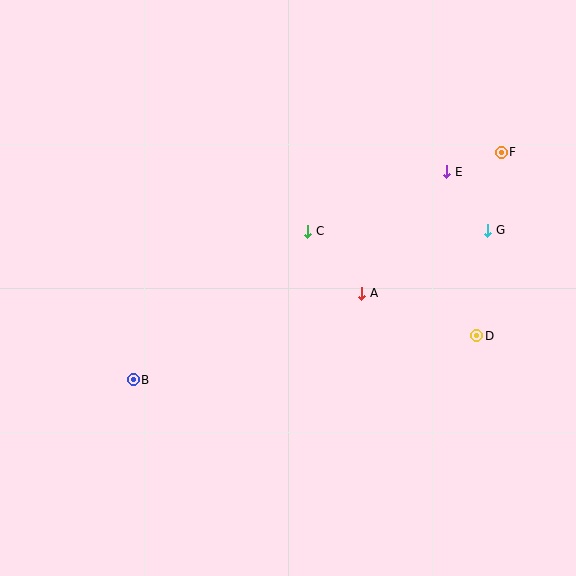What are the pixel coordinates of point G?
Point G is at (488, 230).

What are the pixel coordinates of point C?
Point C is at (308, 231).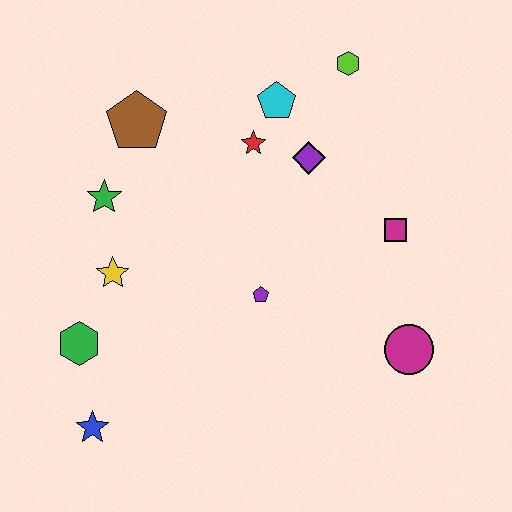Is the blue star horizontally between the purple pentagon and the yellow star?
No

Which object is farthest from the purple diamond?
The blue star is farthest from the purple diamond.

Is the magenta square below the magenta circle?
No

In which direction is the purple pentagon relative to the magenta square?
The purple pentagon is to the left of the magenta square.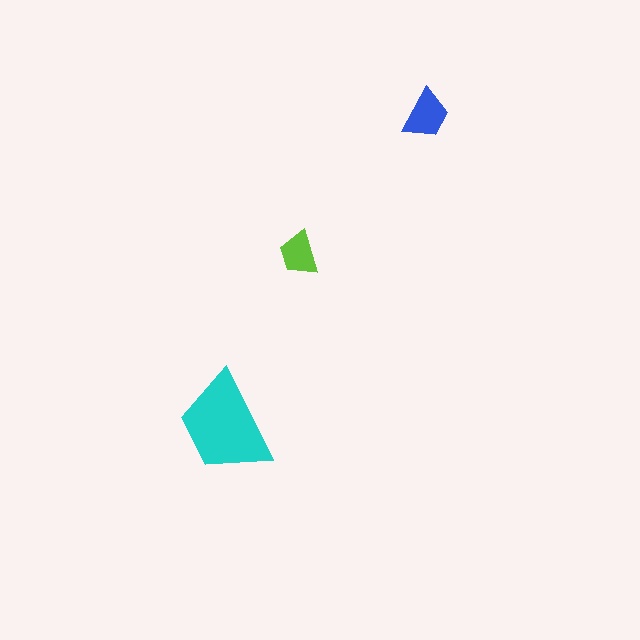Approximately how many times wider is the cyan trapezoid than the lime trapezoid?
About 2.5 times wider.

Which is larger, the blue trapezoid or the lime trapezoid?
The blue one.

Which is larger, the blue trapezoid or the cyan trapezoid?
The cyan one.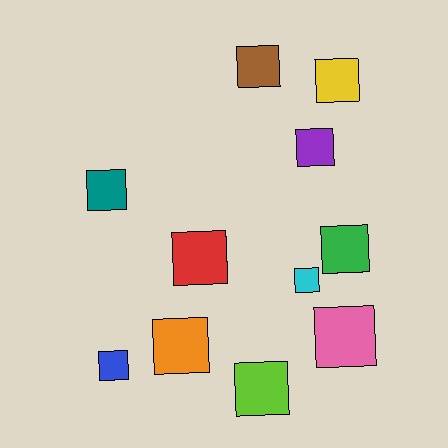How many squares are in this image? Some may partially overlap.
There are 11 squares.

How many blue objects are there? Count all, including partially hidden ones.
There is 1 blue object.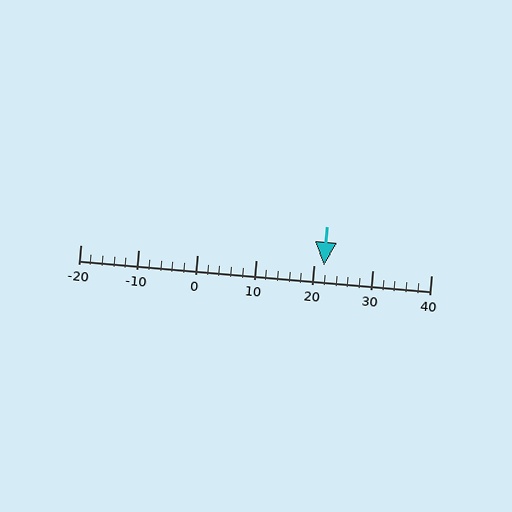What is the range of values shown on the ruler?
The ruler shows values from -20 to 40.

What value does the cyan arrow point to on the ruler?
The cyan arrow points to approximately 22.